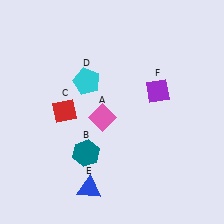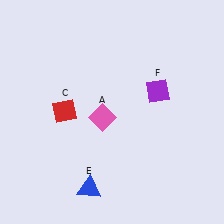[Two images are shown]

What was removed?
The cyan pentagon (D), the teal hexagon (B) were removed in Image 2.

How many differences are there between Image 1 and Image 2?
There are 2 differences between the two images.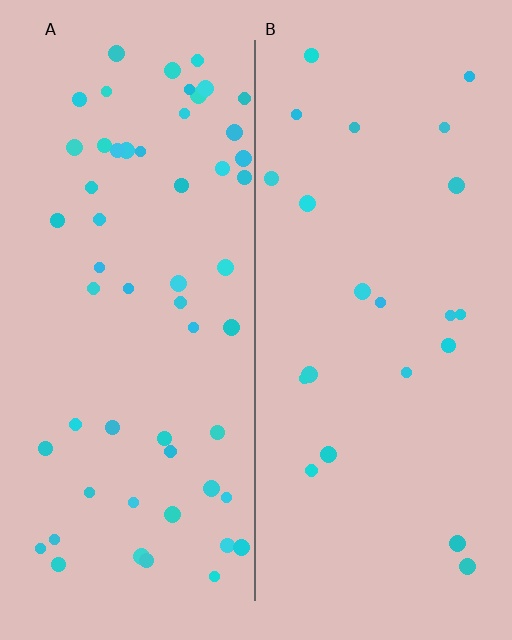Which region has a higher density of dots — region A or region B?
A (the left).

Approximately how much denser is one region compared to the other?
Approximately 2.5× — region A over region B.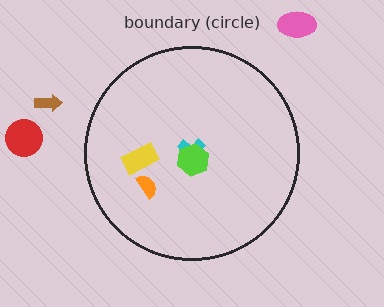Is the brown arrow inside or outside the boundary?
Outside.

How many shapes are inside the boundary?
4 inside, 3 outside.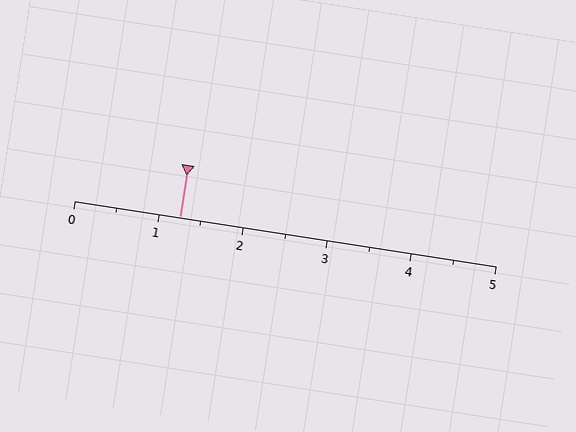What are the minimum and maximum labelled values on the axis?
The axis runs from 0 to 5.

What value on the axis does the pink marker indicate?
The marker indicates approximately 1.2.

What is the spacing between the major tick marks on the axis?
The major ticks are spaced 1 apart.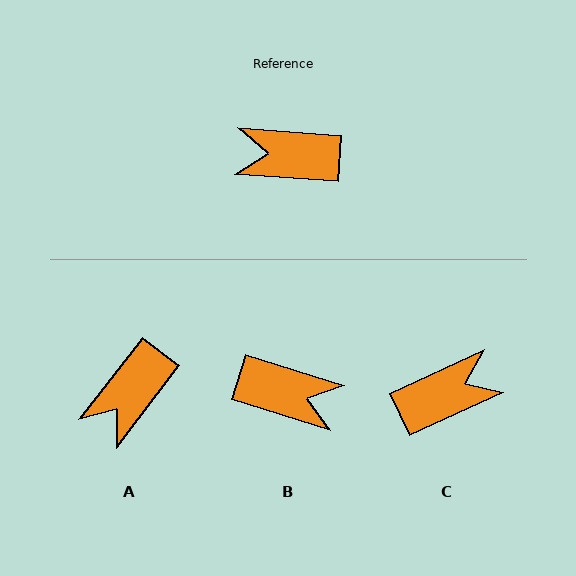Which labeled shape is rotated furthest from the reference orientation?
B, about 167 degrees away.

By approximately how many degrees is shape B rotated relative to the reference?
Approximately 167 degrees counter-clockwise.